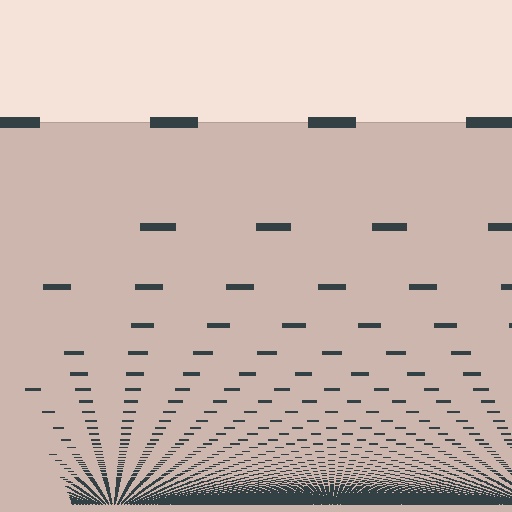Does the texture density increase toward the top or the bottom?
Density increases toward the bottom.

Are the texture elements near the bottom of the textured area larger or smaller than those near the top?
Smaller. The gradient is inverted — elements near the bottom are smaller and denser.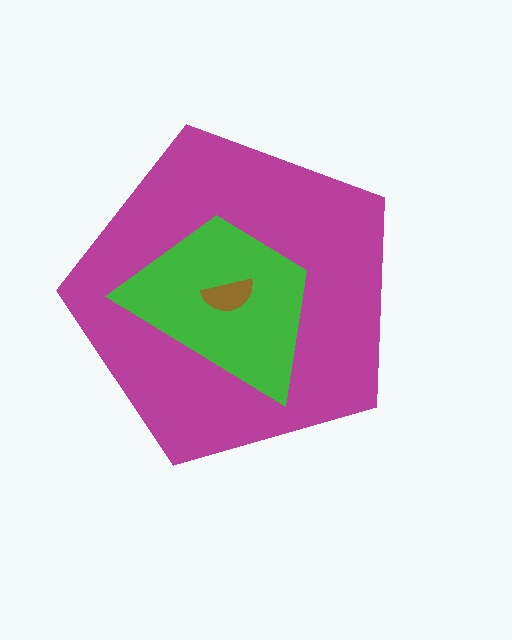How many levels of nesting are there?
3.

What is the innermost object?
The brown semicircle.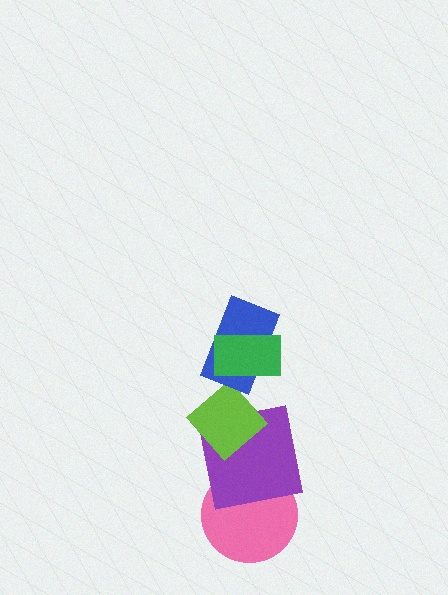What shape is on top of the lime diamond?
The blue rectangle is on top of the lime diamond.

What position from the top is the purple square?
The purple square is 4th from the top.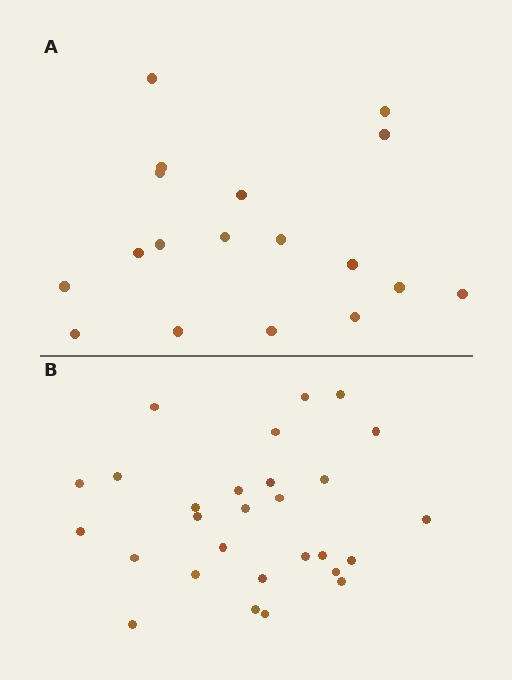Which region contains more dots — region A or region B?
Region B (the bottom region) has more dots.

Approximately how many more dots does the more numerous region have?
Region B has roughly 10 or so more dots than region A.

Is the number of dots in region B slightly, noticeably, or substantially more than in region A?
Region B has substantially more. The ratio is roughly 1.6 to 1.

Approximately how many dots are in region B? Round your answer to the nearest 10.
About 30 dots. (The exact count is 28, which rounds to 30.)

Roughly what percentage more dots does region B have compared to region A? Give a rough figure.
About 55% more.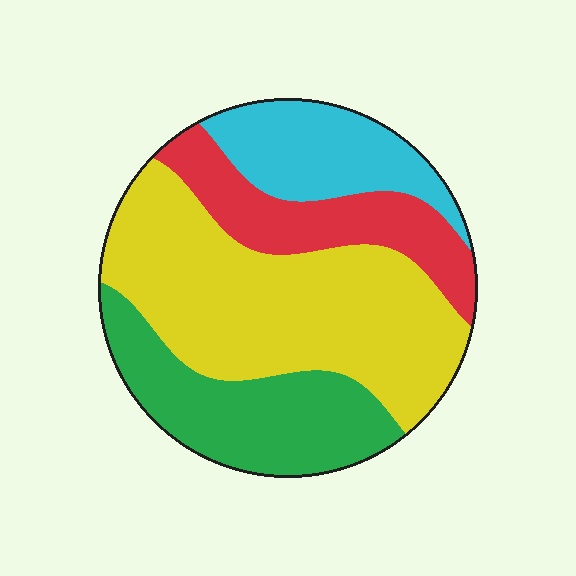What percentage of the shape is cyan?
Cyan covers around 15% of the shape.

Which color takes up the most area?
Yellow, at roughly 45%.